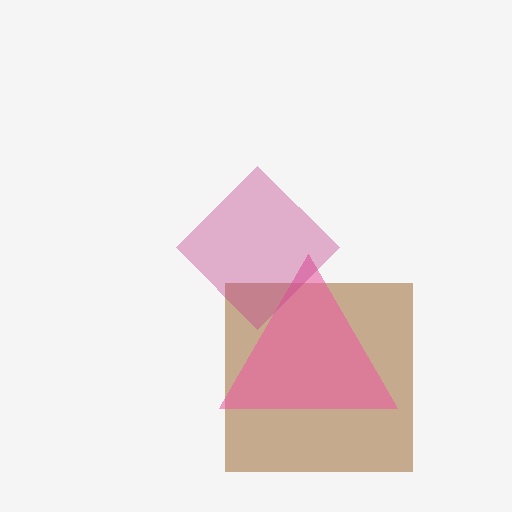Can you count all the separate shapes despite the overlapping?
Yes, there are 3 separate shapes.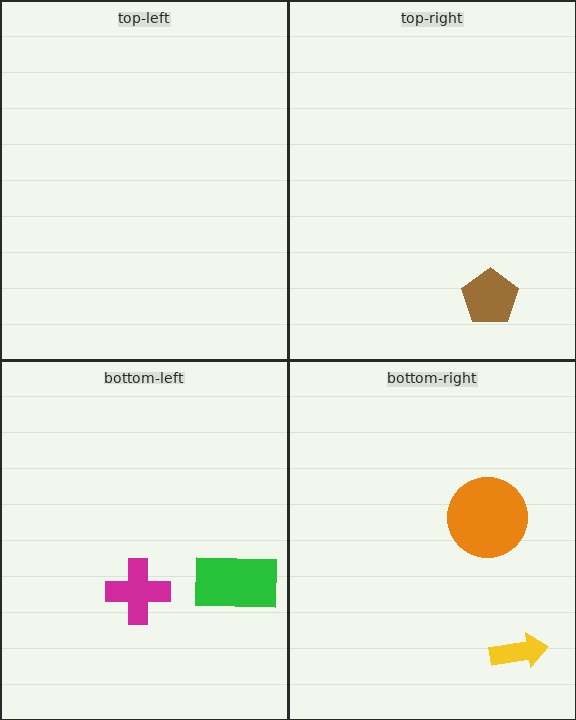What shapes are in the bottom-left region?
The magenta cross, the green rectangle.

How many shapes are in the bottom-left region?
2.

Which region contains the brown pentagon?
The top-right region.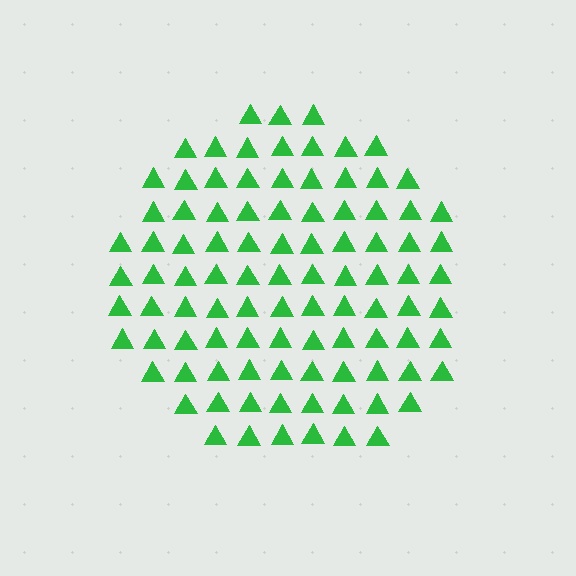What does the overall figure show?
The overall figure shows a circle.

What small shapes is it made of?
It is made of small triangles.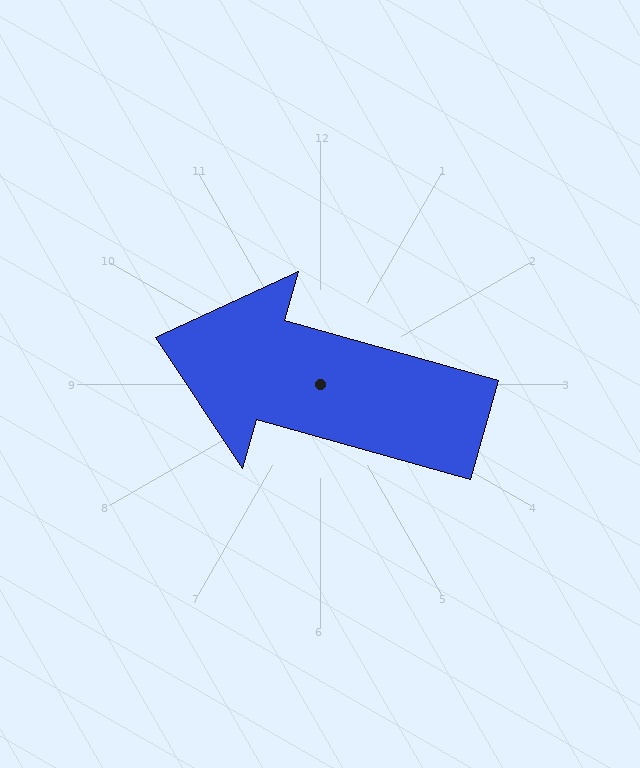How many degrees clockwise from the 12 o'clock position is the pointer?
Approximately 286 degrees.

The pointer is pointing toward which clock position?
Roughly 10 o'clock.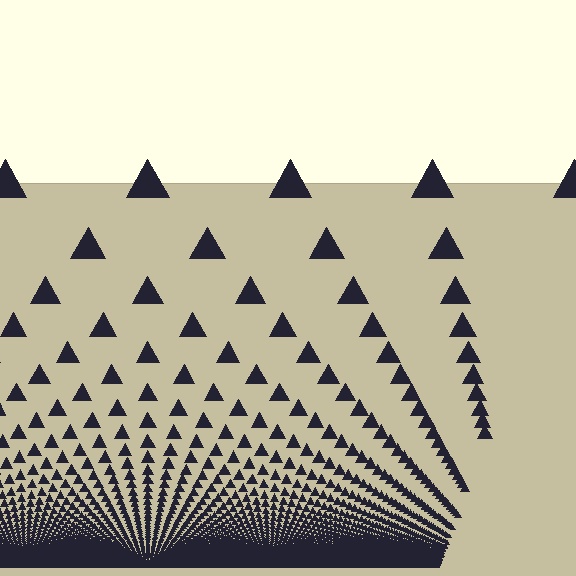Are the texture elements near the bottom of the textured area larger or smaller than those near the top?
Smaller. The gradient is inverted — elements near the bottom are smaller and denser.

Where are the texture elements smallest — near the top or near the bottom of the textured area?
Near the bottom.